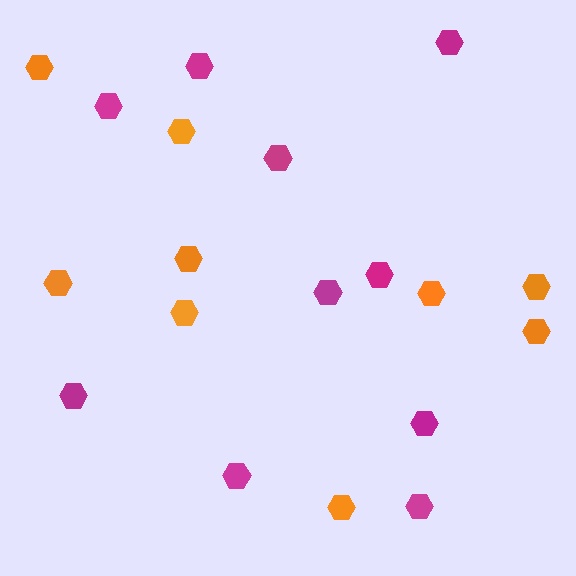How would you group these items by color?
There are 2 groups: one group of orange hexagons (9) and one group of magenta hexagons (10).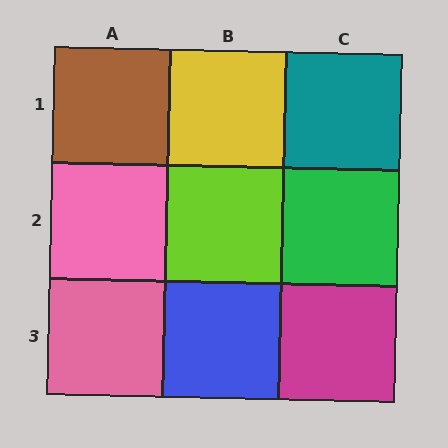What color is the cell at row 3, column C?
Magenta.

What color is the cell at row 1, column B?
Yellow.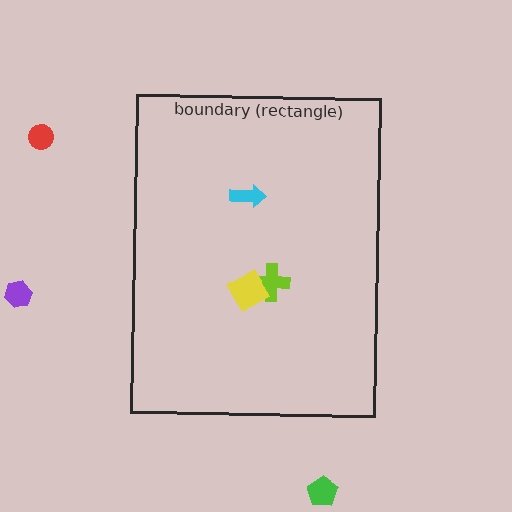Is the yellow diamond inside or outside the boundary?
Inside.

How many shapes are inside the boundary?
3 inside, 3 outside.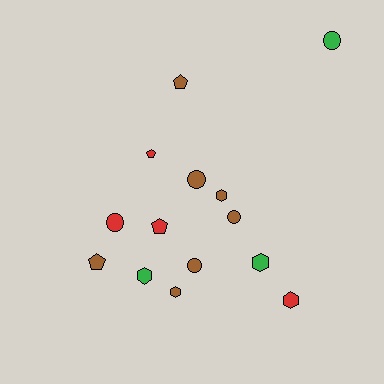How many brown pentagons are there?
There are 2 brown pentagons.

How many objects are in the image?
There are 14 objects.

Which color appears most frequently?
Brown, with 7 objects.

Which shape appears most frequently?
Circle, with 5 objects.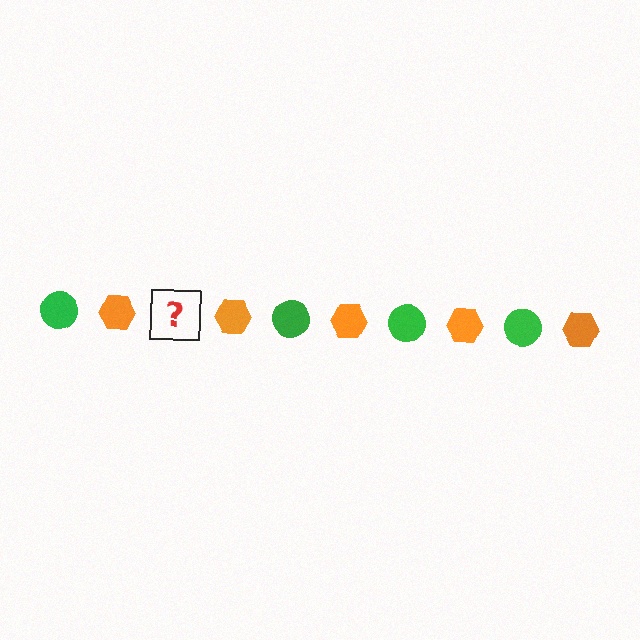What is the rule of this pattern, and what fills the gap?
The rule is that the pattern alternates between green circle and orange hexagon. The gap should be filled with a green circle.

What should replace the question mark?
The question mark should be replaced with a green circle.